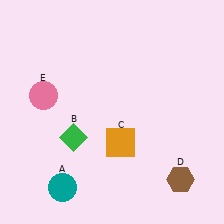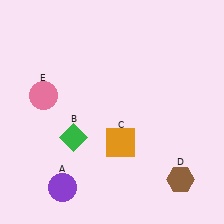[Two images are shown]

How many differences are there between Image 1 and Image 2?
There is 1 difference between the two images.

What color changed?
The circle (A) changed from teal in Image 1 to purple in Image 2.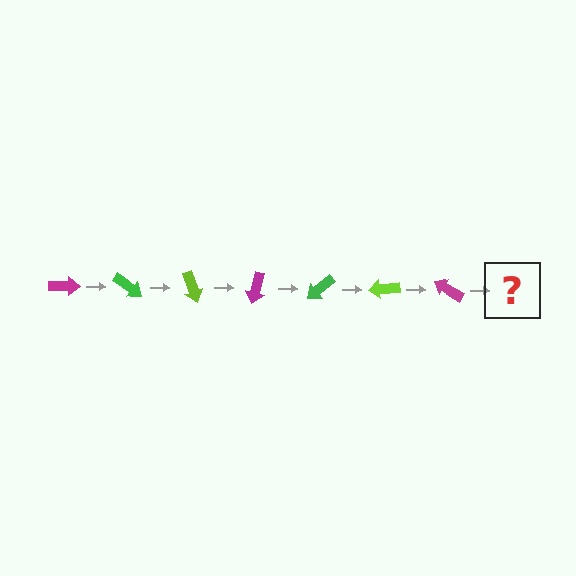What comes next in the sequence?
The next element should be a green arrow, rotated 245 degrees from the start.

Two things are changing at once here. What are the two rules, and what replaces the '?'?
The two rules are that it rotates 35 degrees each step and the color cycles through magenta, green, and lime. The '?' should be a green arrow, rotated 245 degrees from the start.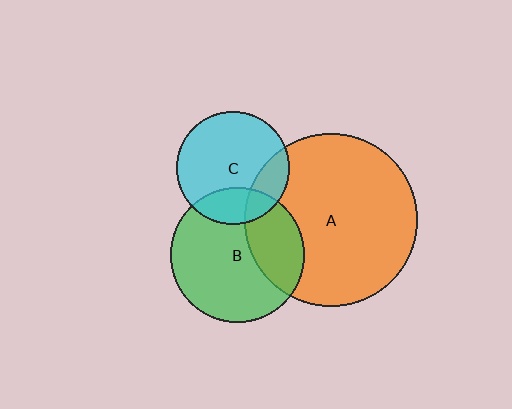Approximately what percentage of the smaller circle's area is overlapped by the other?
Approximately 20%.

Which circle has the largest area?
Circle A (orange).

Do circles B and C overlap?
Yes.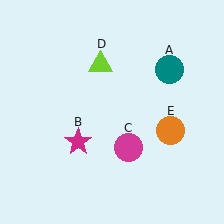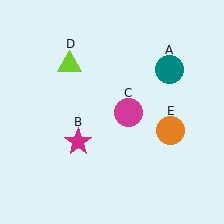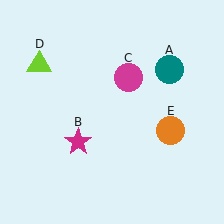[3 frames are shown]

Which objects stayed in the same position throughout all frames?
Teal circle (object A) and magenta star (object B) and orange circle (object E) remained stationary.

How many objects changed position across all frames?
2 objects changed position: magenta circle (object C), lime triangle (object D).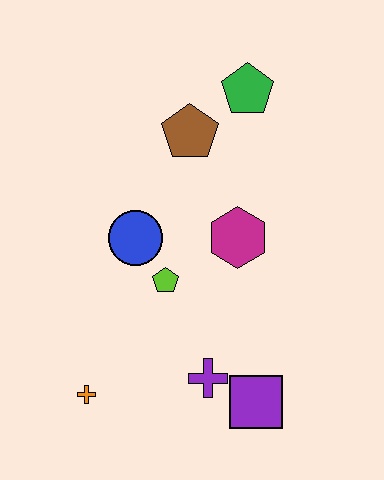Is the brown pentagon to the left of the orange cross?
No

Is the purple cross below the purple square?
No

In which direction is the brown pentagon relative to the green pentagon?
The brown pentagon is to the left of the green pentagon.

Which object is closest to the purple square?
The purple cross is closest to the purple square.